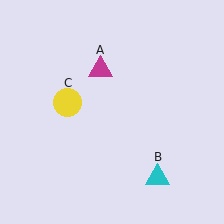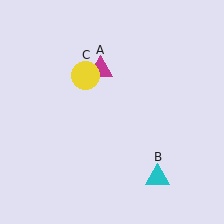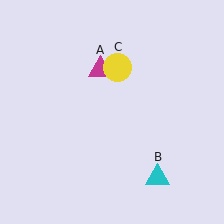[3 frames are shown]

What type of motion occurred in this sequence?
The yellow circle (object C) rotated clockwise around the center of the scene.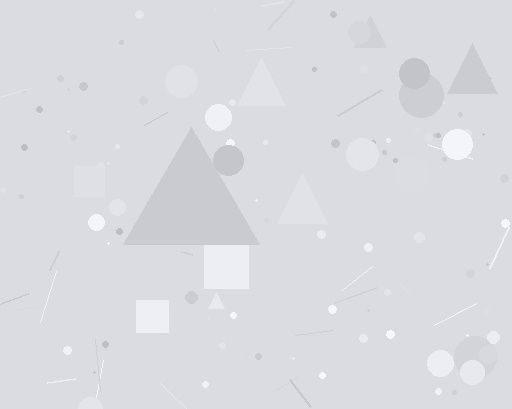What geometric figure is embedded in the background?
A triangle is embedded in the background.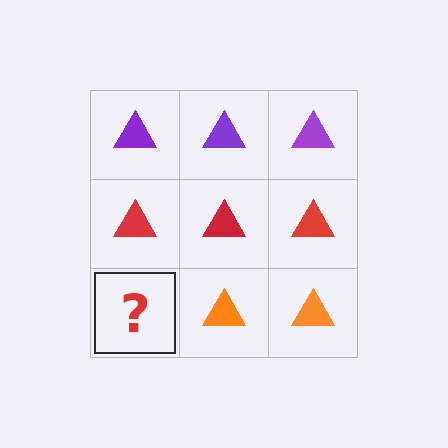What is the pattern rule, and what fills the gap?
The rule is that each row has a consistent color. The gap should be filled with an orange triangle.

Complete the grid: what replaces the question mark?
The question mark should be replaced with an orange triangle.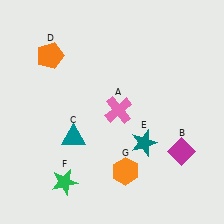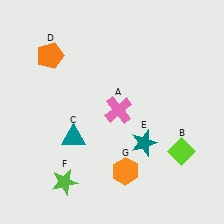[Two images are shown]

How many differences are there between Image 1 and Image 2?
There are 2 differences between the two images.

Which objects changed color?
B changed from magenta to lime. F changed from green to lime.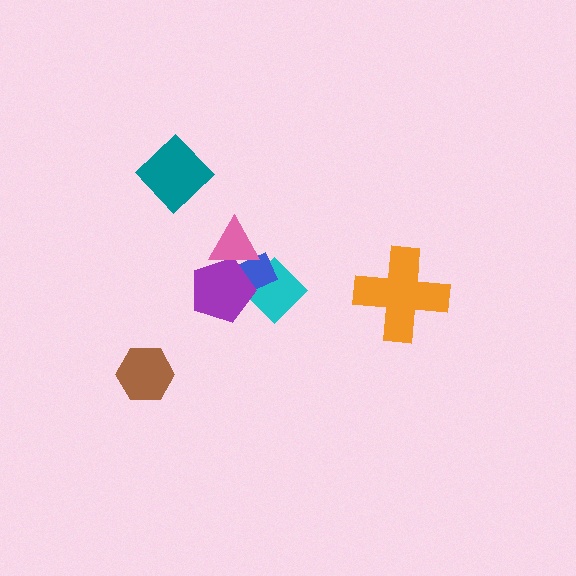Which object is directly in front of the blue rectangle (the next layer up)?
The purple pentagon is directly in front of the blue rectangle.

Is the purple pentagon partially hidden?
Yes, it is partially covered by another shape.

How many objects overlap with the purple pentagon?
3 objects overlap with the purple pentagon.